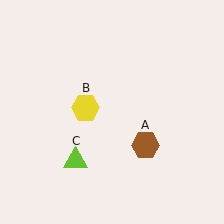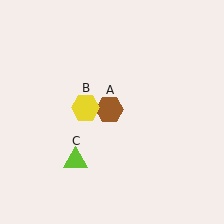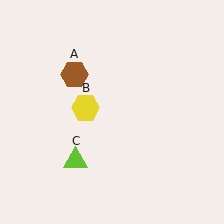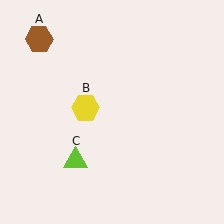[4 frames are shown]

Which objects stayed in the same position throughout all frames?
Yellow hexagon (object B) and lime triangle (object C) remained stationary.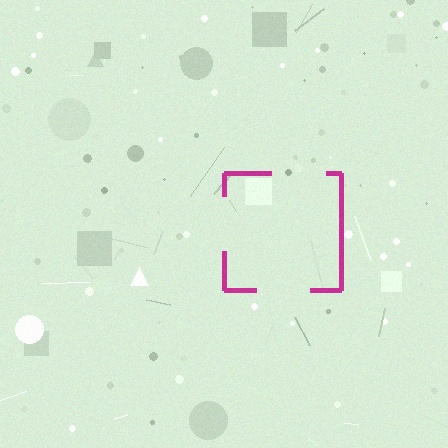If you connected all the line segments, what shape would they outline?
They would outline a square.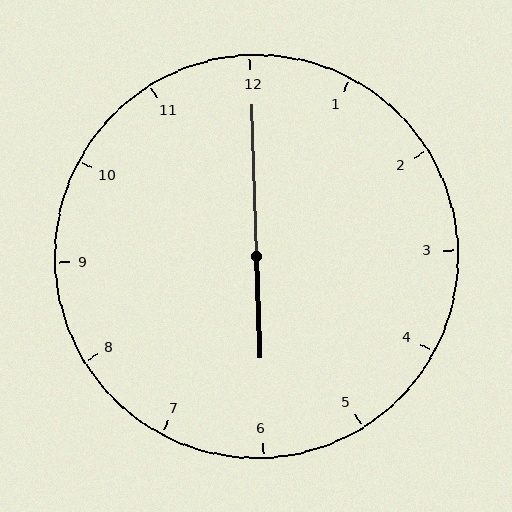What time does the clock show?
6:00.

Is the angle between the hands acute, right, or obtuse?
It is obtuse.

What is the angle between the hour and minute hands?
Approximately 180 degrees.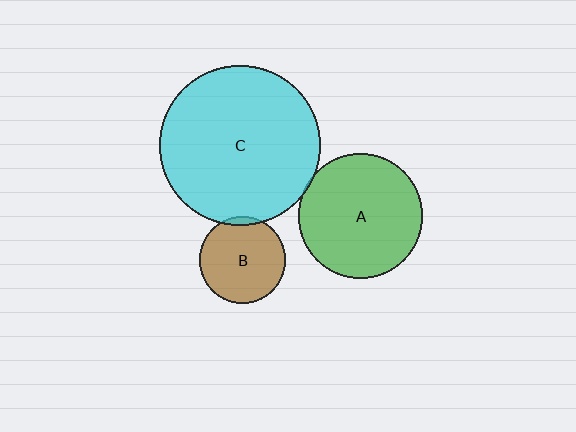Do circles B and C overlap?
Yes.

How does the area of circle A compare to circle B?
Approximately 2.0 times.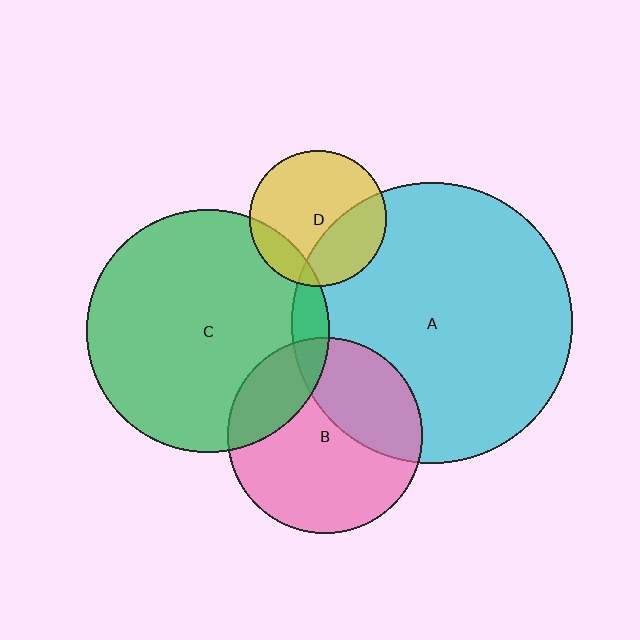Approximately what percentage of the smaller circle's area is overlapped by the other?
Approximately 10%.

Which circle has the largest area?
Circle A (cyan).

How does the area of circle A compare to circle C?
Approximately 1.3 times.